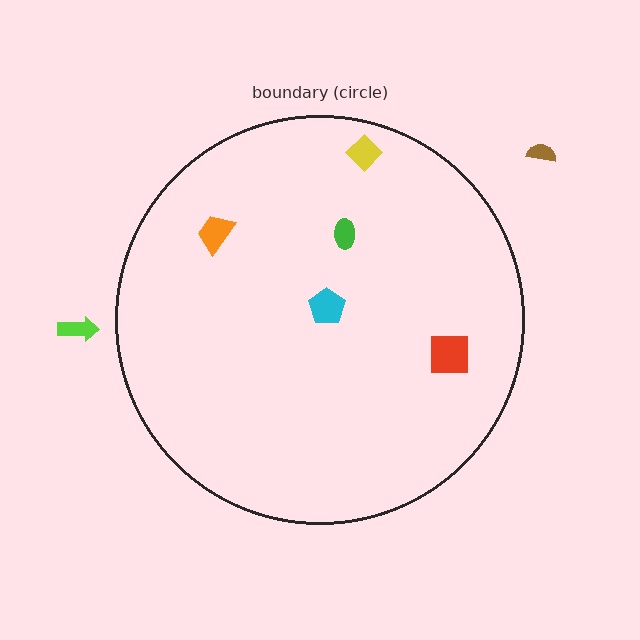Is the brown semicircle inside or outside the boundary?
Outside.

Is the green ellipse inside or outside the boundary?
Inside.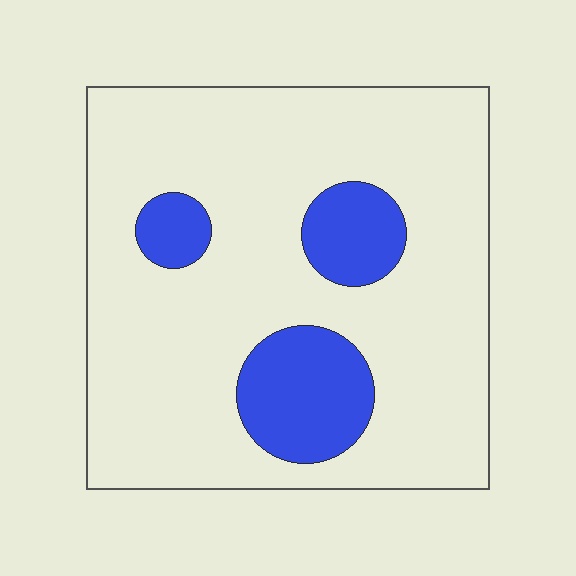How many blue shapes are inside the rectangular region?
3.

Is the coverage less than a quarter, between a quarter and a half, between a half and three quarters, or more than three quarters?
Less than a quarter.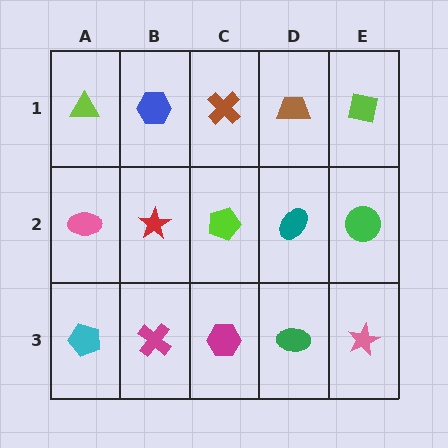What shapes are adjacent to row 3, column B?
A red star (row 2, column B), a cyan pentagon (row 3, column A), a magenta hexagon (row 3, column C).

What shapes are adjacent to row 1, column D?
A teal ellipse (row 2, column D), a brown cross (row 1, column C), a lime square (row 1, column E).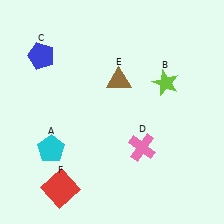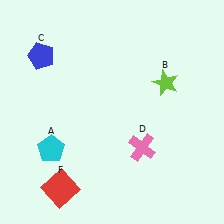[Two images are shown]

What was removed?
The brown triangle (E) was removed in Image 2.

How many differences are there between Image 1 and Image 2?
There is 1 difference between the two images.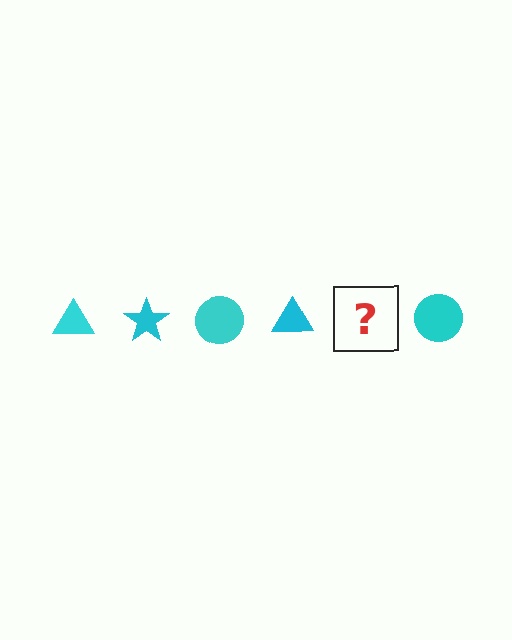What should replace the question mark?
The question mark should be replaced with a cyan star.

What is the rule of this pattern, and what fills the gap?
The rule is that the pattern cycles through triangle, star, circle shapes in cyan. The gap should be filled with a cyan star.